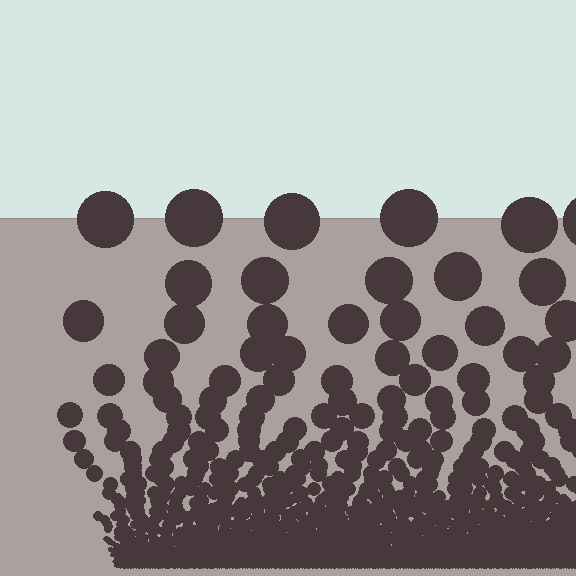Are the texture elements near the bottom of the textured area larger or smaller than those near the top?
Smaller. The gradient is inverted — elements near the bottom are smaller and denser.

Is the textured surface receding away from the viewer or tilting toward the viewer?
The surface appears to tilt toward the viewer. Texture elements get larger and sparser toward the top.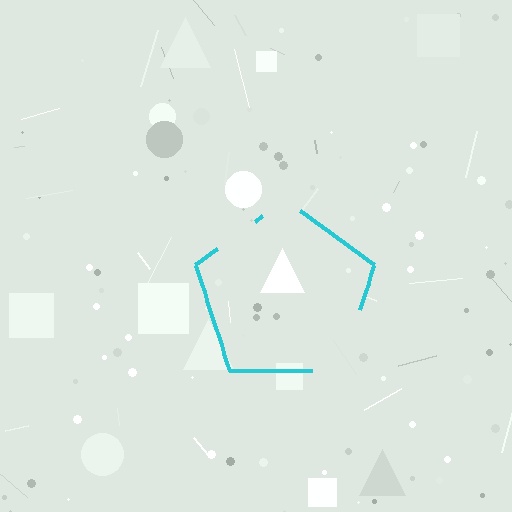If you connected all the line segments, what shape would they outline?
They would outline a pentagon.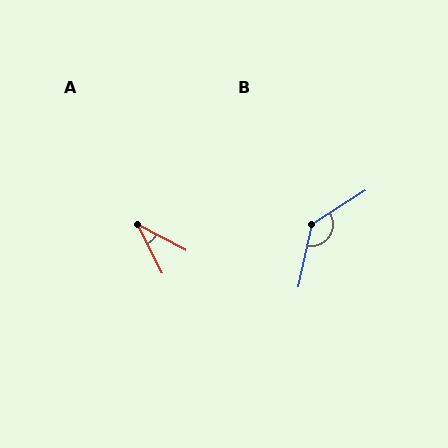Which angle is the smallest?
A, at approximately 36 degrees.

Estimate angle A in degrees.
Approximately 36 degrees.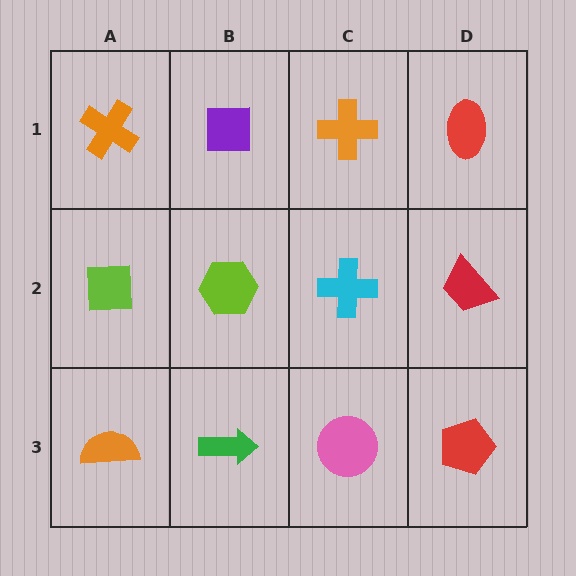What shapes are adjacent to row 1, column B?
A lime hexagon (row 2, column B), an orange cross (row 1, column A), an orange cross (row 1, column C).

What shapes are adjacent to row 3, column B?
A lime hexagon (row 2, column B), an orange semicircle (row 3, column A), a pink circle (row 3, column C).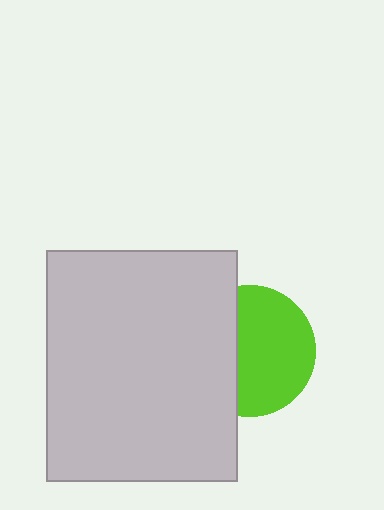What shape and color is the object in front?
The object in front is a light gray rectangle.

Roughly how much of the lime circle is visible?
About half of it is visible (roughly 61%).